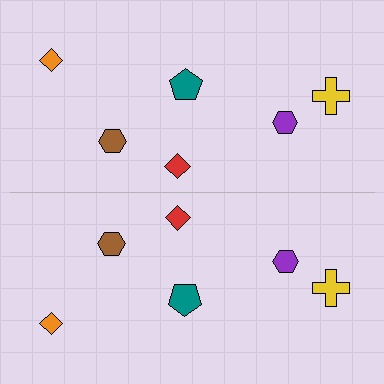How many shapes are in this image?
There are 12 shapes in this image.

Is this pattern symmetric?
Yes, this pattern has bilateral (reflection) symmetry.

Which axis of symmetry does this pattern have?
The pattern has a horizontal axis of symmetry running through the center of the image.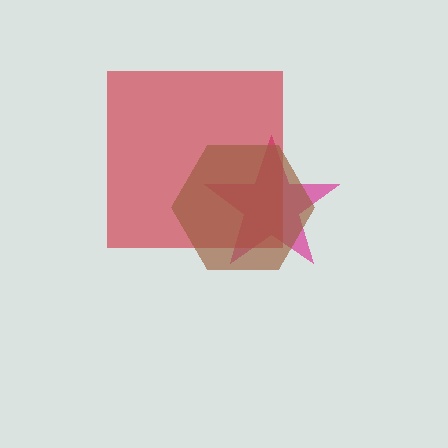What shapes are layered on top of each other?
The layered shapes are: a magenta star, a red square, a brown hexagon.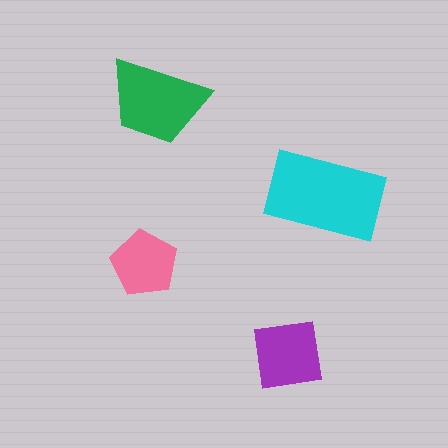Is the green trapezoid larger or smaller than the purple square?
Larger.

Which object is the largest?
The cyan rectangle.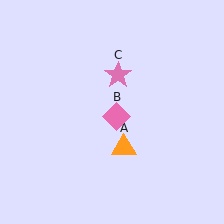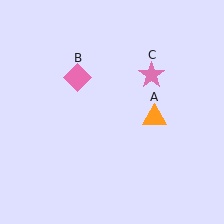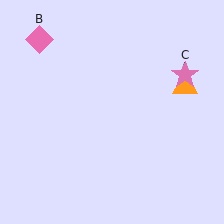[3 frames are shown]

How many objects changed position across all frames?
3 objects changed position: orange triangle (object A), pink diamond (object B), pink star (object C).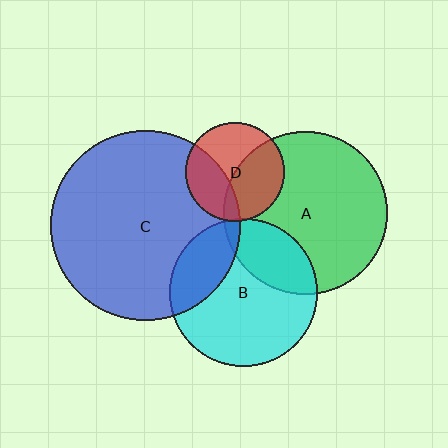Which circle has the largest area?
Circle C (blue).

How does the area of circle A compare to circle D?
Approximately 2.7 times.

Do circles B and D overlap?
Yes.